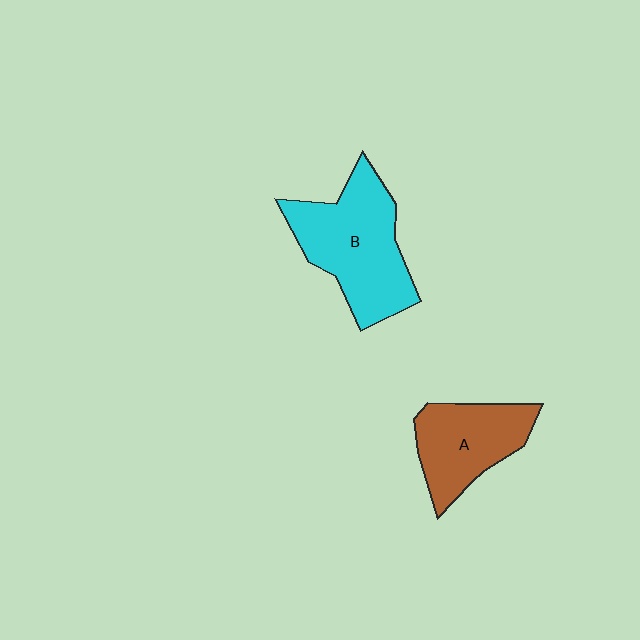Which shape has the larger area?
Shape B (cyan).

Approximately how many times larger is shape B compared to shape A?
Approximately 1.4 times.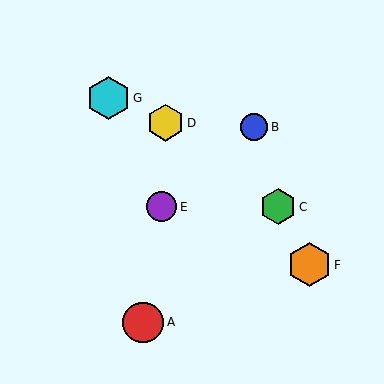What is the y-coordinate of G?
Object G is at y≈98.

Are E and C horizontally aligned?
Yes, both are at y≈207.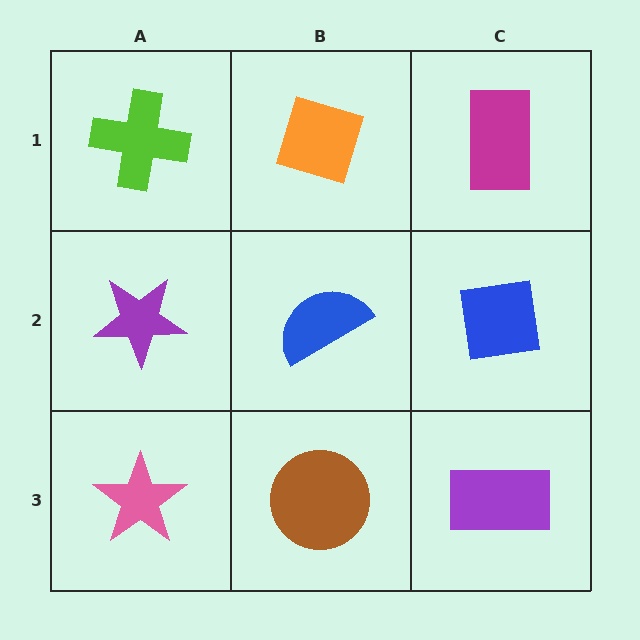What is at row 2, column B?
A blue semicircle.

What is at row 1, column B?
An orange diamond.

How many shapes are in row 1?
3 shapes.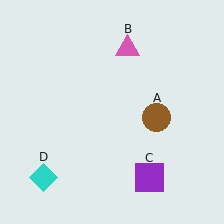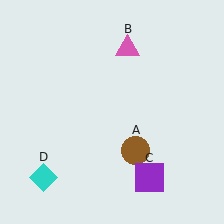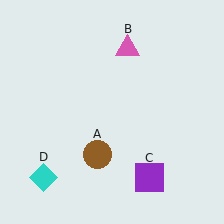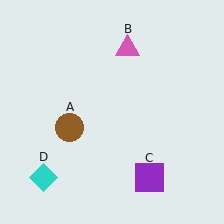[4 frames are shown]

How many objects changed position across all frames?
1 object changed position: brown circle (object A).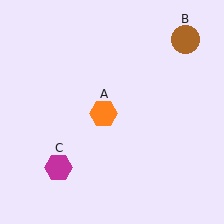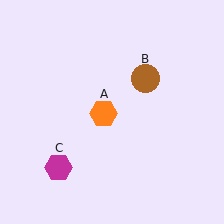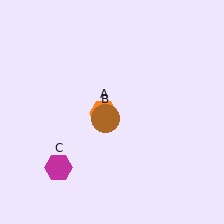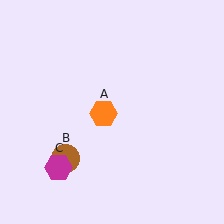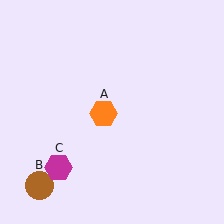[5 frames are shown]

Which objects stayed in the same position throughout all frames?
Orange hexagon (object A) and magenta hexagon (object C) remained stationary.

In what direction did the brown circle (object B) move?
The brown circle (object B) moved down and to the left.